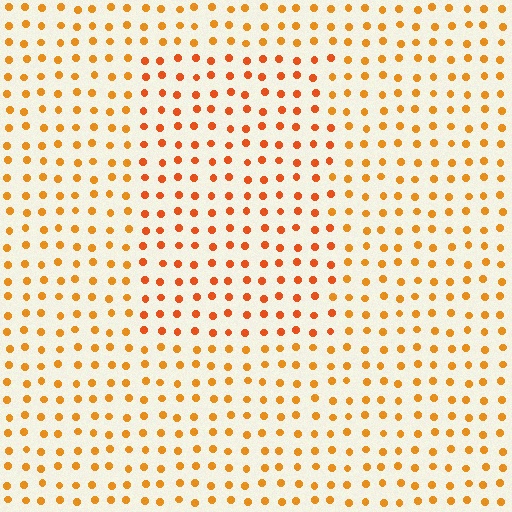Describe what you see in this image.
The image is filled with small orange elements in a uniform arrangement. A rectangle-shaped region is visible where the elements are tinted to a slightly different hue, forming a subtle color boundary.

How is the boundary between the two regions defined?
The boundary is defined purely by a slight shift in hue (about 19 degrees). Spacing, size, and orientation are identical on both sides.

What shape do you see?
I see a rectangle.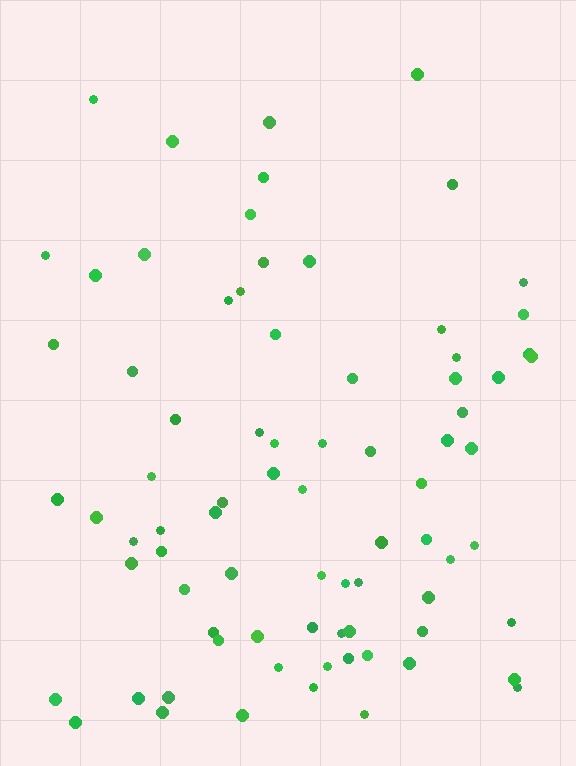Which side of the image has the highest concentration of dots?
The bottom.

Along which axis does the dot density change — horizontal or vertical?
Vertical.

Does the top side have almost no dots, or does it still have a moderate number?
Still a moderate number, just noticeably fewer than the bottom.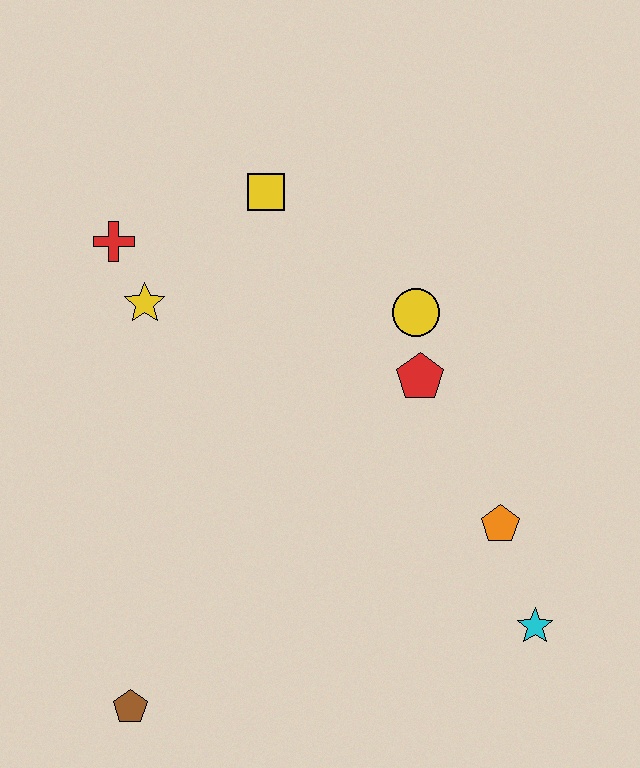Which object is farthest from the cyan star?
The red cross is farthest from the cyan star.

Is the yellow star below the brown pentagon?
No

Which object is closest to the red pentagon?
The yellow circle is closest to the red pentagon.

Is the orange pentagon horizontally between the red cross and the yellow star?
No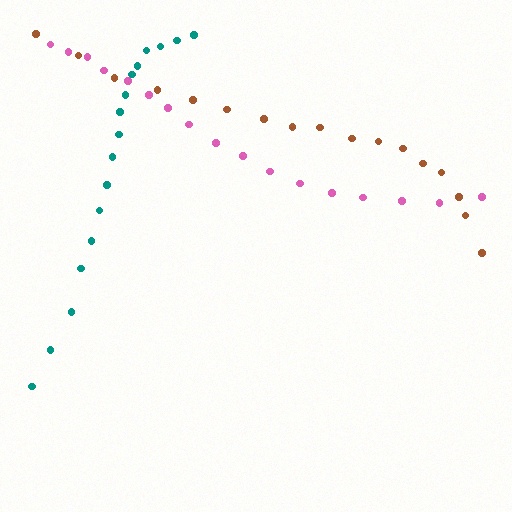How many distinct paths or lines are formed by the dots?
There are 3 distinct paths.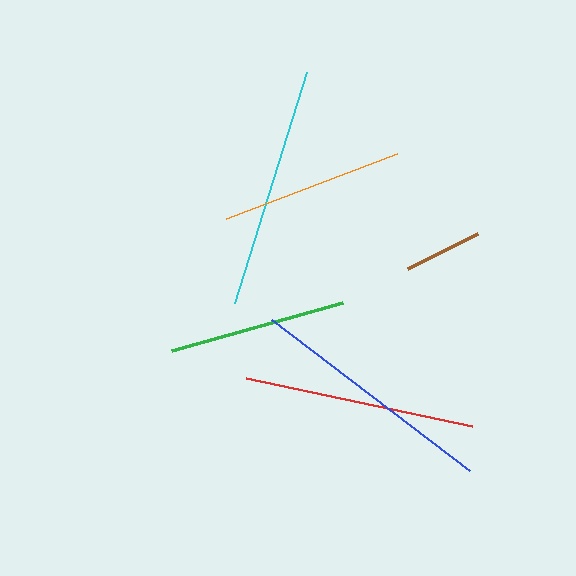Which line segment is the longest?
The blue line is the longest at approximately 249 pixels.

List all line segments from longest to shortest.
From longest to shortest: blue, cyan, red, orange, green, brown.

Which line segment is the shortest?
The brown line is the shortest at approximately 78 pixels.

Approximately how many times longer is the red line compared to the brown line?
The red line is approximately 3.0 times the length of the brown line.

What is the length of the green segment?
The green segment is approximately 178 pixels long.